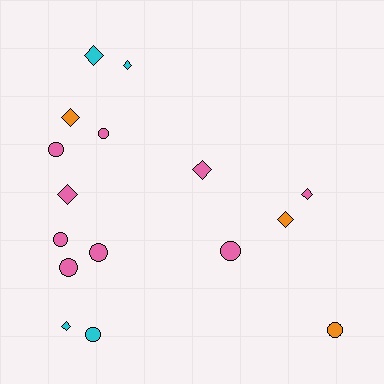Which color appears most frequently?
Pink, with 9 objects.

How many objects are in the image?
There are 16 objects.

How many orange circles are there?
There is 1 orange circle.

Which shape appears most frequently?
Diamond, with 8 objects.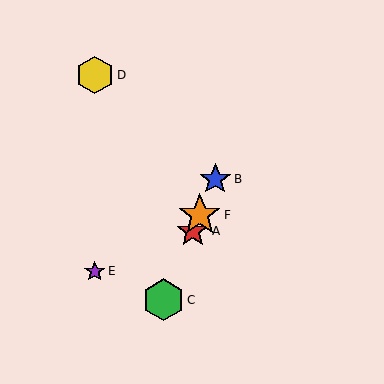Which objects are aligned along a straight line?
Objects A, B, C, F are aligned along a straight line.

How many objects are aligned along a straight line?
4 objects (A, B, C, F) are aligned along a straight line.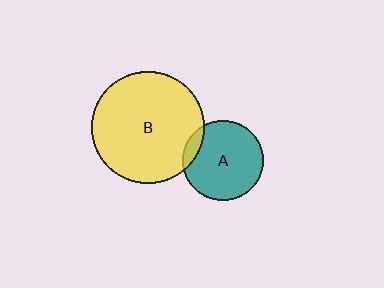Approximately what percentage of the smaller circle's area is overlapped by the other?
Approximately 10%.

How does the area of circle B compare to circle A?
Approximately 2.0 times.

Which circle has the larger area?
Circle B (yellow).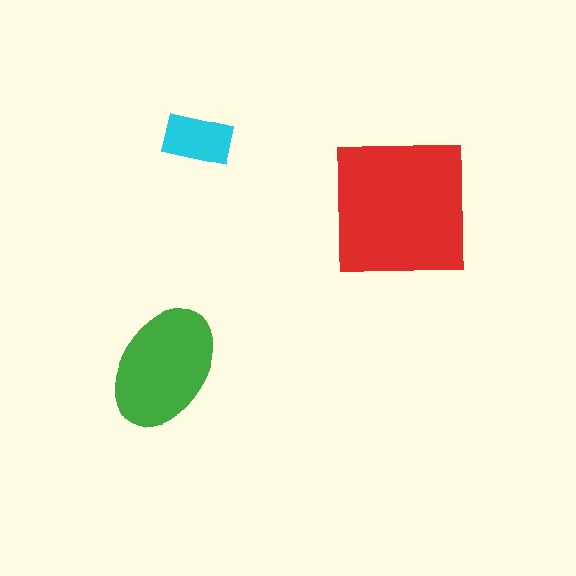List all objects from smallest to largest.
The cyan rectangle, the green ellipse, the red square.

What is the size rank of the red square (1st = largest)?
1st.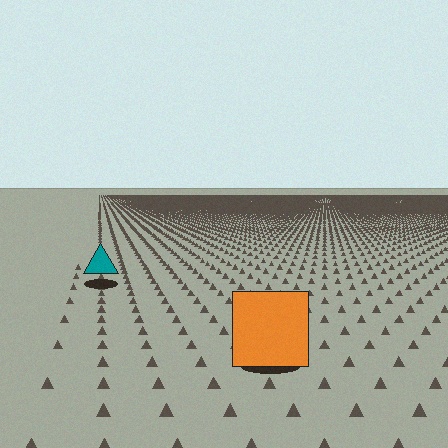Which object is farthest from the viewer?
The teal triangle is farthest from the viewer. It appears smaller and the ground texture around it is denser.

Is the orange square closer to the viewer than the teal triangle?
Yes. The orange square is closer — you can tell from the texture gradient: the ground texture is coarser near it.